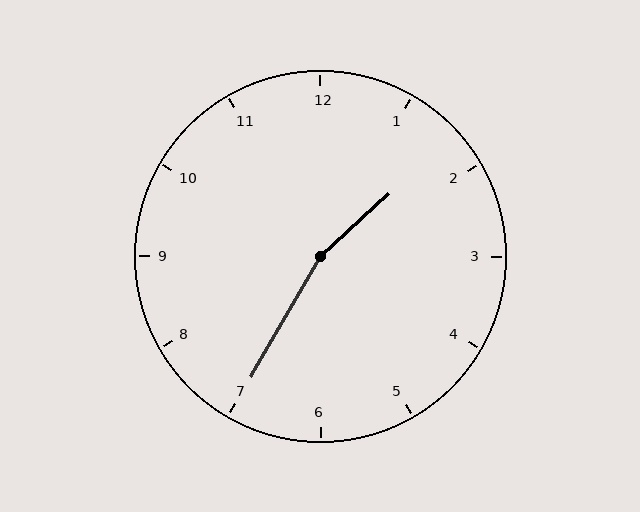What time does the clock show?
1:35.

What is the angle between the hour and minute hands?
Approximately 162 degrees.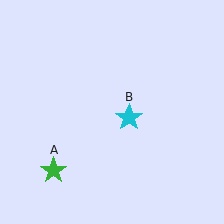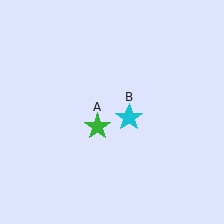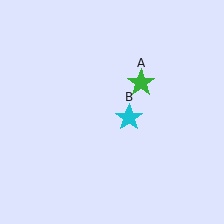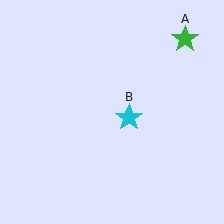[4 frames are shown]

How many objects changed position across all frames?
1 object changed position: green star (object A).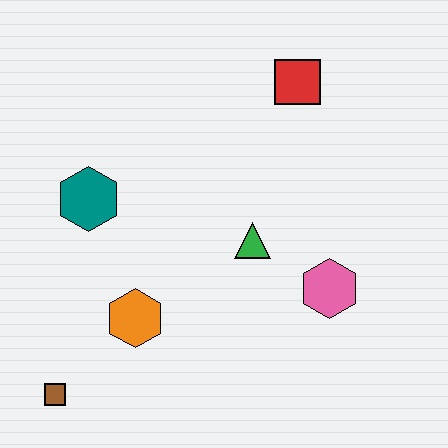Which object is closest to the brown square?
The orange hexagon is closest to the brown square.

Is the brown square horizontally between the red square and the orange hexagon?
No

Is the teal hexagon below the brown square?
No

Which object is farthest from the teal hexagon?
The pink hexagon is farthest from the teal hexagon.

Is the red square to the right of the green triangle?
Yes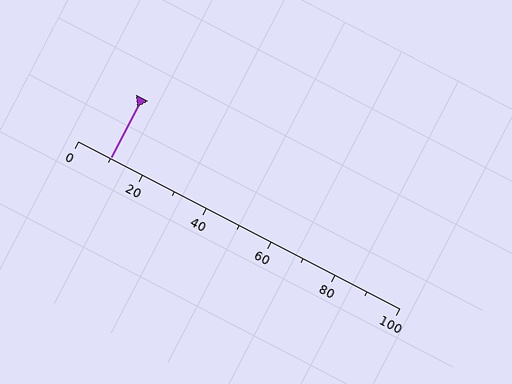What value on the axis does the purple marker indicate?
The marker indicates approximately 10.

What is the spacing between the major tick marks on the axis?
The major ticks are spaced 20 apart.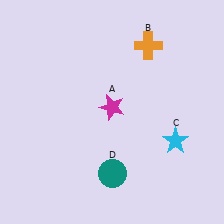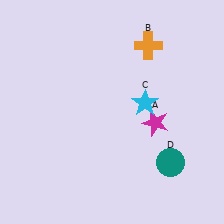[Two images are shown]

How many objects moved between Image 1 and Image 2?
3 objects moved between the two images.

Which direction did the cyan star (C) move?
The cyan star (C) moved up.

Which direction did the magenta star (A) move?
The magenta star (A) moved right.